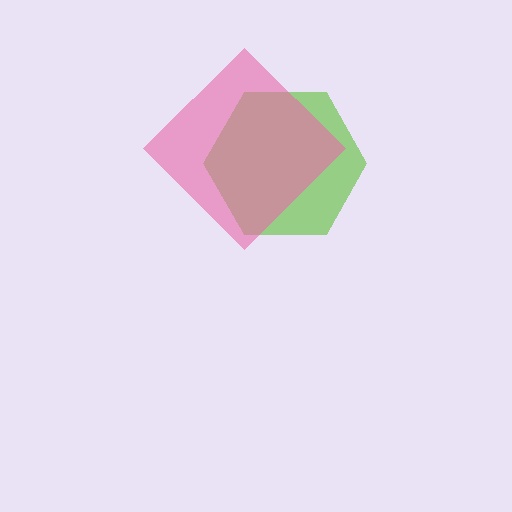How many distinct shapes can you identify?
There are 2 distinct shapes: a lime hexagon, a pink diamond.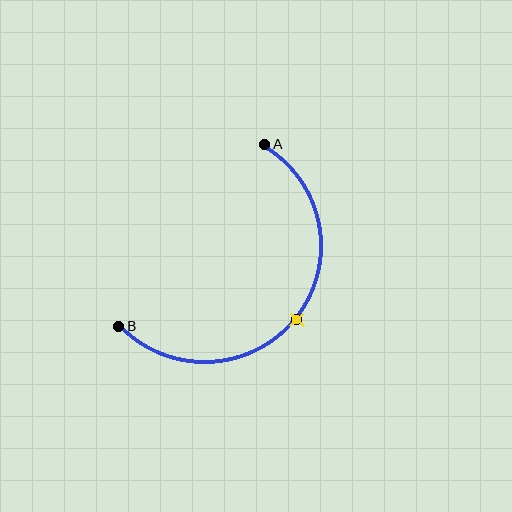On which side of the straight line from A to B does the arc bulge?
The arc bulges below and to the right of the straight line connecting A and B.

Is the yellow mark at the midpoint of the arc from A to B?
Yes. The yellow mark lies on the arc at equal arc-length from both A and B — it is the arc midpoint.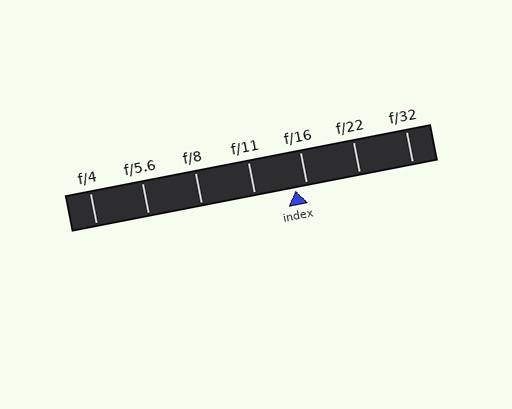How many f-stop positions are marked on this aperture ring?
There are 7 f-stop positions marked.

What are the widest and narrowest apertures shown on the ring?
The widest aperture shown is f/4 and the narrowest is f/32.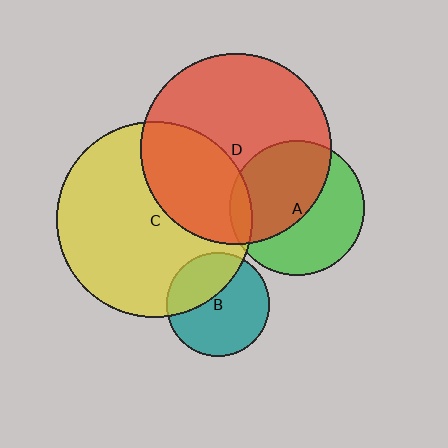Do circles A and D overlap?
Yes.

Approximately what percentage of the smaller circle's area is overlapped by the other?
Approximately 50%.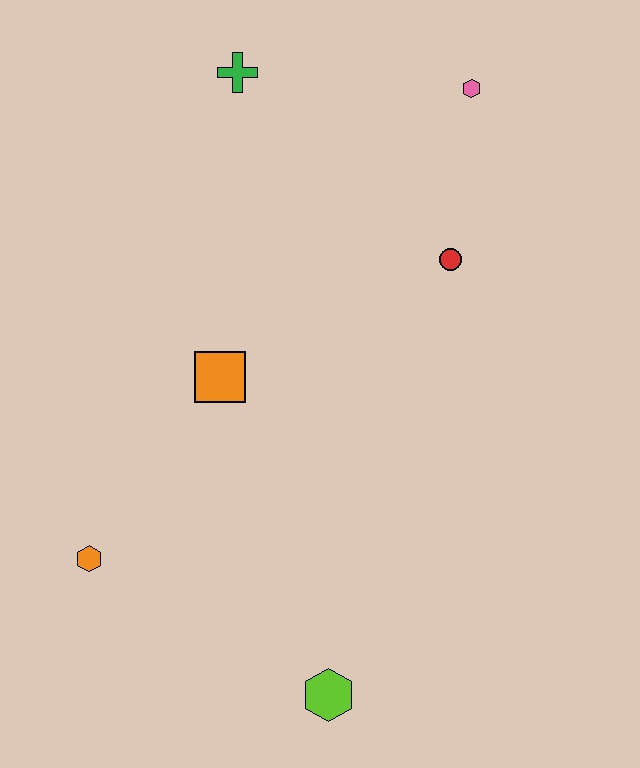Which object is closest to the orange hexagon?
The orange square is closest to the orange hexagon.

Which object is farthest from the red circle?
The orange hexagon is farthest from the red circle.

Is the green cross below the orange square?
No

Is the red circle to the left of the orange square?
No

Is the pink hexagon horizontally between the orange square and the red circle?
No